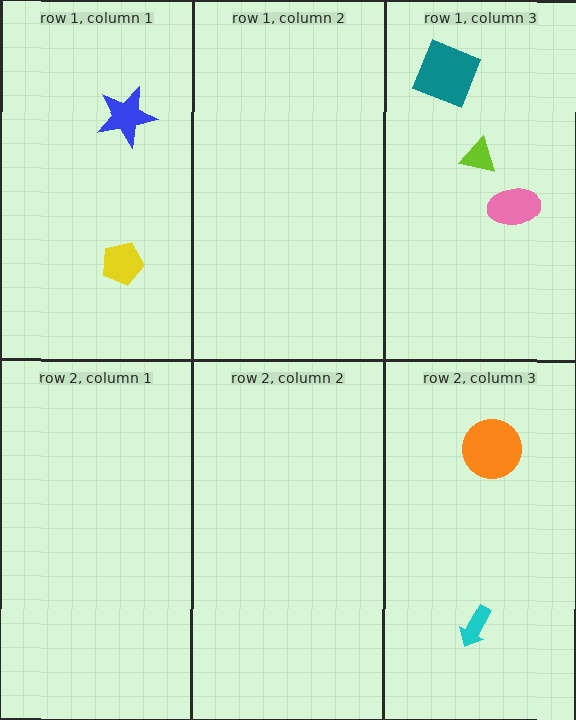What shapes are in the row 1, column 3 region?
The pink ellipse, the lime triangle, the teal square.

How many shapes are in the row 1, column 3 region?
3.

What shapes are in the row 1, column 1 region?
The blue star, the yellow pentagon.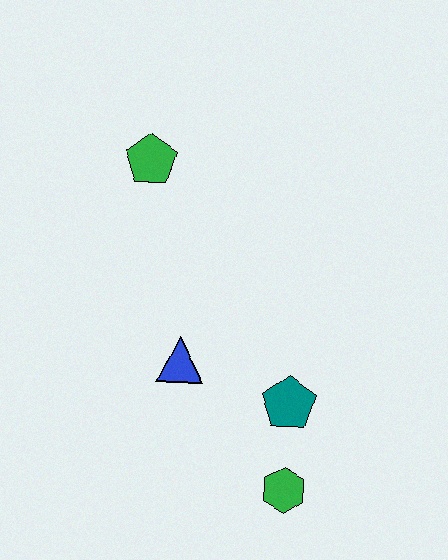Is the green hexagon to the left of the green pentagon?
No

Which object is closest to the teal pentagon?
The green hexagon is closest to the teal pentagon.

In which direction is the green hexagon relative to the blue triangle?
The green hexagon is below the blue triangle.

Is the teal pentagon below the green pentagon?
Yes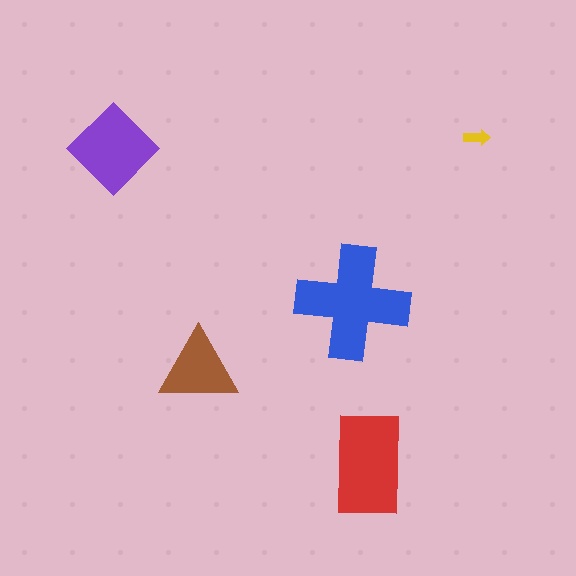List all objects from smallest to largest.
The yellow arrow, the brown triangle, the purple diamond, the red rectangle, the blue cross.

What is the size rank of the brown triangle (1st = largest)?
4th.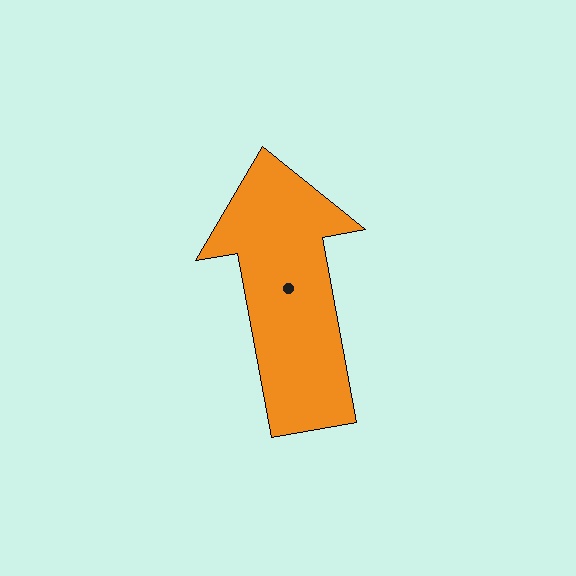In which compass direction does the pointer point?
North.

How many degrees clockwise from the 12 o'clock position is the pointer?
Approximately 350 degrees.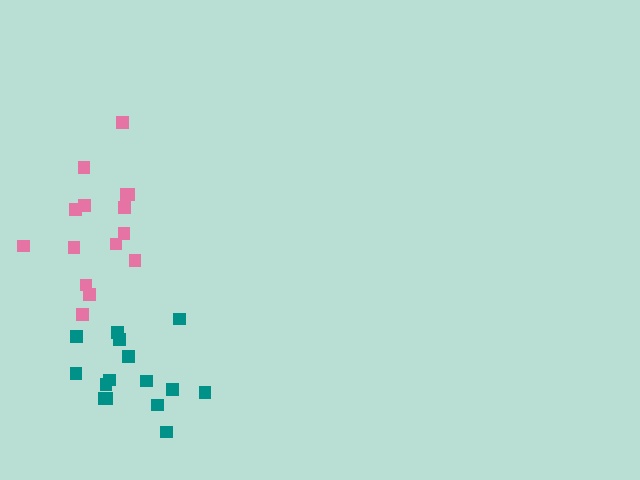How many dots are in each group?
Group 1: 15 dots, Group 2: 15 dots (30 total).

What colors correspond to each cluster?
The clusters are colored: pink, teal.